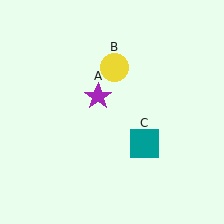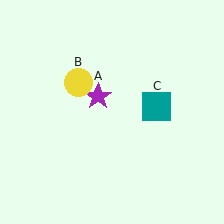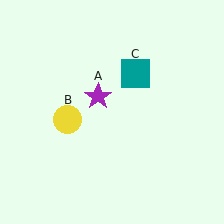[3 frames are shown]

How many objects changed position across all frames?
2 objects changed position: yellow circle (object B), teal square (object C).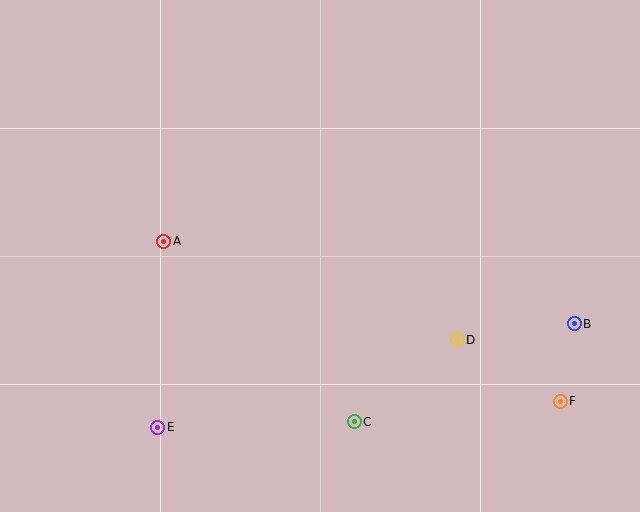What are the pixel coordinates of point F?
Point F is at (560, 401).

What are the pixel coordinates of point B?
Point B is at (574, 324).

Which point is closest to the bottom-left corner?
Point E is closest to the bottom-left corner.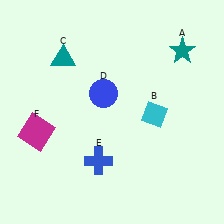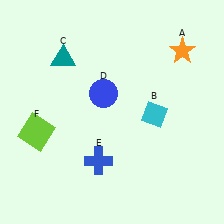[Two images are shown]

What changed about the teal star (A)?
In Image 1, A is teal. In Image 2, it changed to orange.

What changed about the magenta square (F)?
In Image 1, F is magenta. In Image 2, it changed to lime.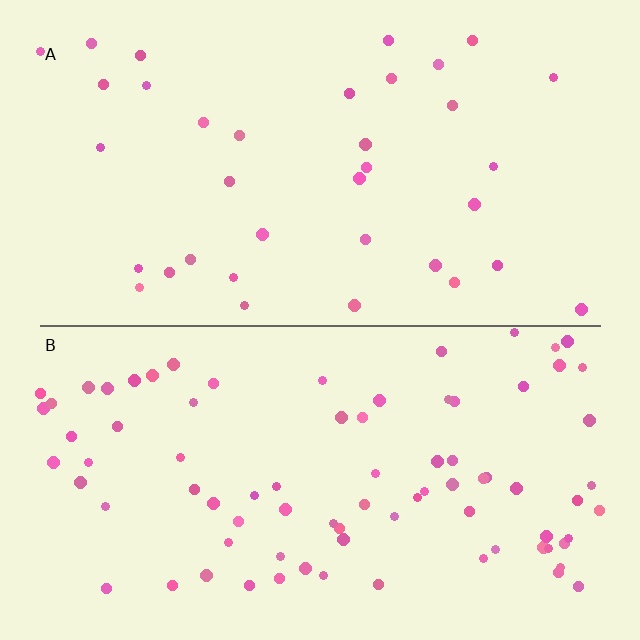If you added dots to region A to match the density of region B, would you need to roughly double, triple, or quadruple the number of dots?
Approximately double.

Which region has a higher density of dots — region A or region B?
B (the bottom).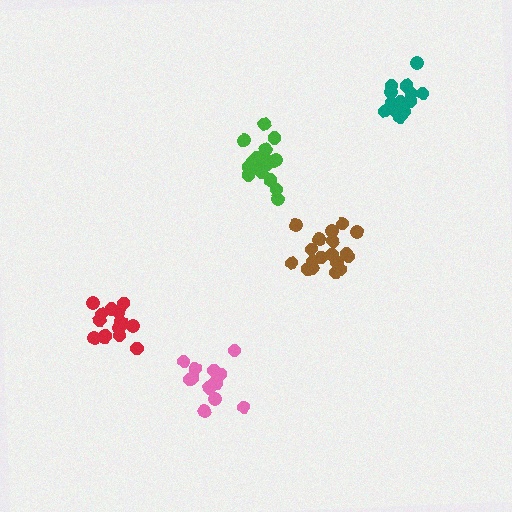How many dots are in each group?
Group 1: 18 dots, Group 2: 15 dots, Group 3: 13 dots, Group 4: 18 dots, Group 5: 15 dots (79 total).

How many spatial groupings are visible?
There are 5 spatial groupings.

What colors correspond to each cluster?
The clusters are colored: green, red, pink, brown, teal.